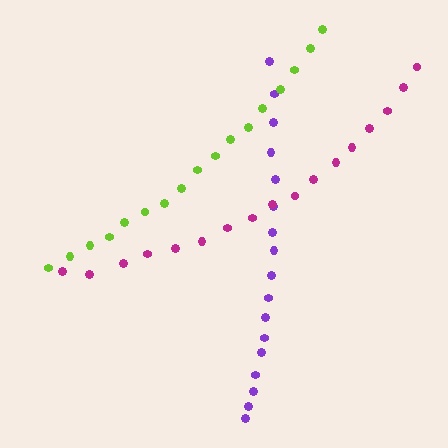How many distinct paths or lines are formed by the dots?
There are 3 distinct paths.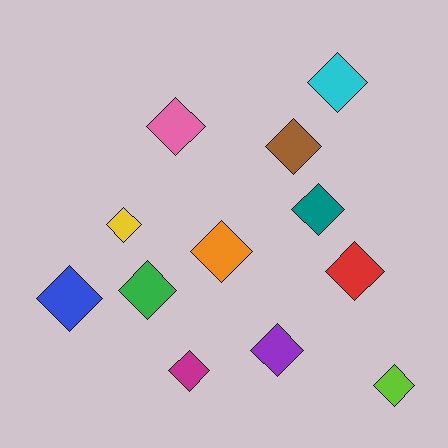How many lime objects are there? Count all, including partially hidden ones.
There is 1 lime object.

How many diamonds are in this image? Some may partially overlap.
There are 12 diamonds.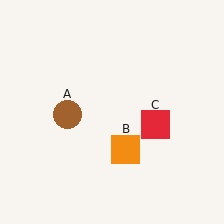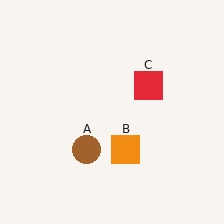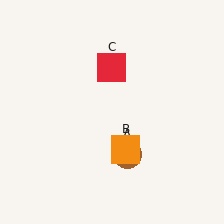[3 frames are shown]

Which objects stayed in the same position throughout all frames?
Orange square (object B) remained stationary.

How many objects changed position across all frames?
2 objects changed position: brown circle (object A), red square (object C).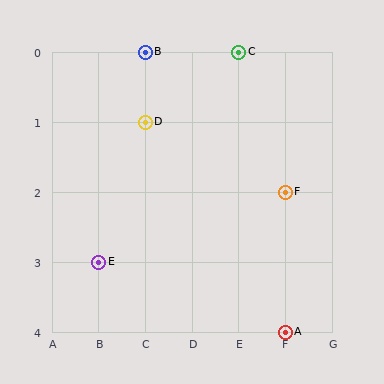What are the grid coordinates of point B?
Point B is at grid coordinates (C, 0).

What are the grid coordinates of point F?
Point F is at grid coordinates (F, 2).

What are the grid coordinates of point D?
Point D is at grid coordinates (C, 1).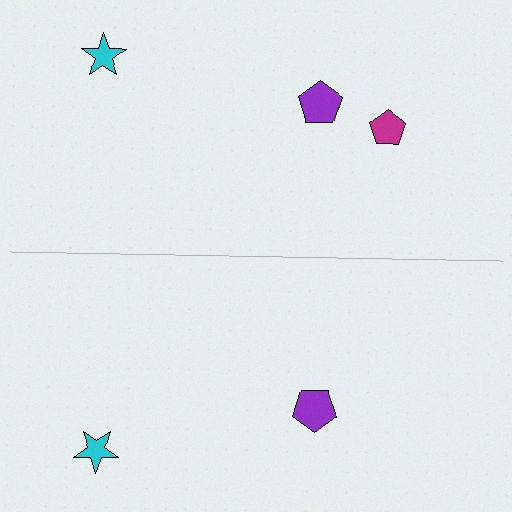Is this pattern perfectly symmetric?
No, the pattern is not perfectly symmetric. A magenta pentagon is missing from the bottom side.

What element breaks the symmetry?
A magenta pentagon is missing from the bottom side.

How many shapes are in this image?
There are 5 shapes in this image.